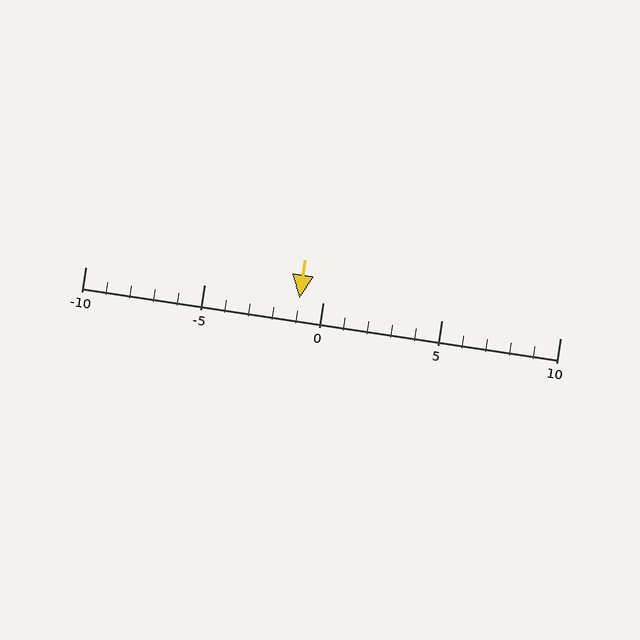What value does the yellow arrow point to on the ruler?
The yellow arrow points to approximately -1.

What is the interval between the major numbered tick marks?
The major tick marks are spaced 5 units apart.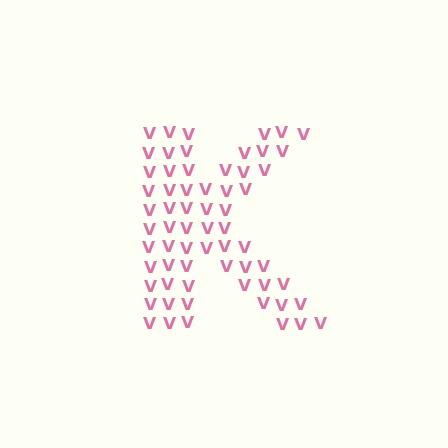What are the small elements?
The small elements are letter V's.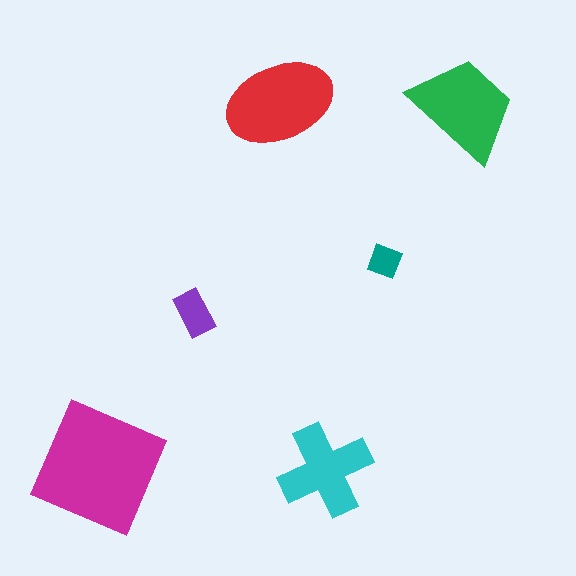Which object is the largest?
The magenta square.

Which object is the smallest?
The teal diamond.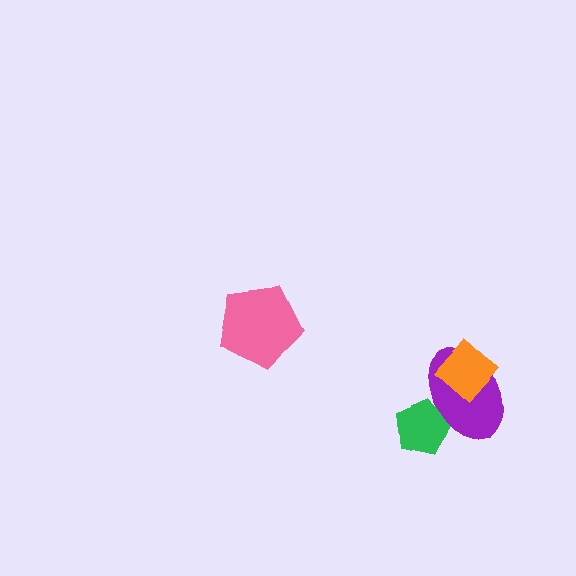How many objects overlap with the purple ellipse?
2 objects overlap with the purple ellipse.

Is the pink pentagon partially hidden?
No, no other shape covers it.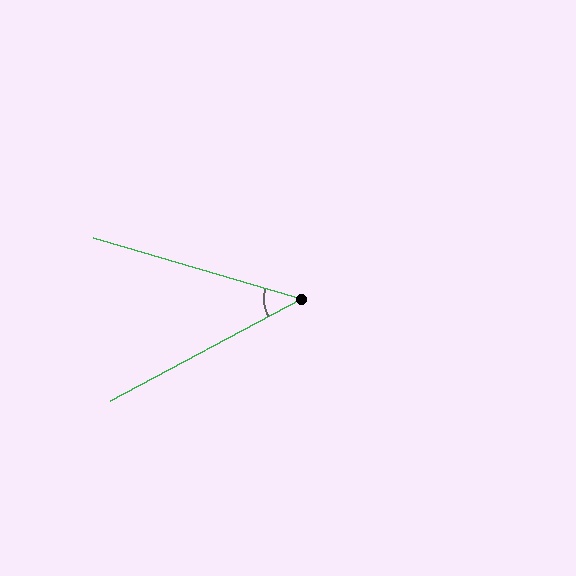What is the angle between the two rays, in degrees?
Approximately 44 degrees.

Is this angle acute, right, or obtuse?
It is acute.